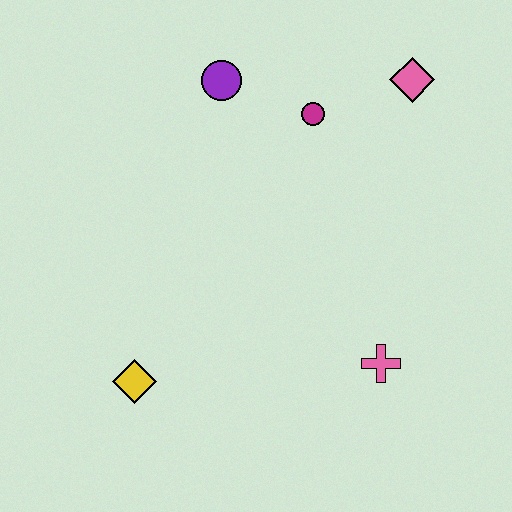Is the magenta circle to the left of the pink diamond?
Yes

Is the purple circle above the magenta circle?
Yes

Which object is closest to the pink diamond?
The magenta circle is closest to the pink diamond.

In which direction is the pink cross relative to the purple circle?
The pink cross is below the purple circle.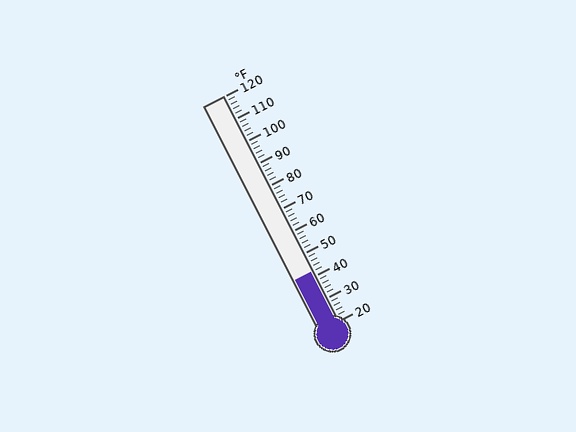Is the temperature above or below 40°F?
The temperature is above 40°F.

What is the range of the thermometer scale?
The thermometer scale ranges from 20°F to 120°F.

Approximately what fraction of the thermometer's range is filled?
The thermometer is filled to approximately 20% of its range.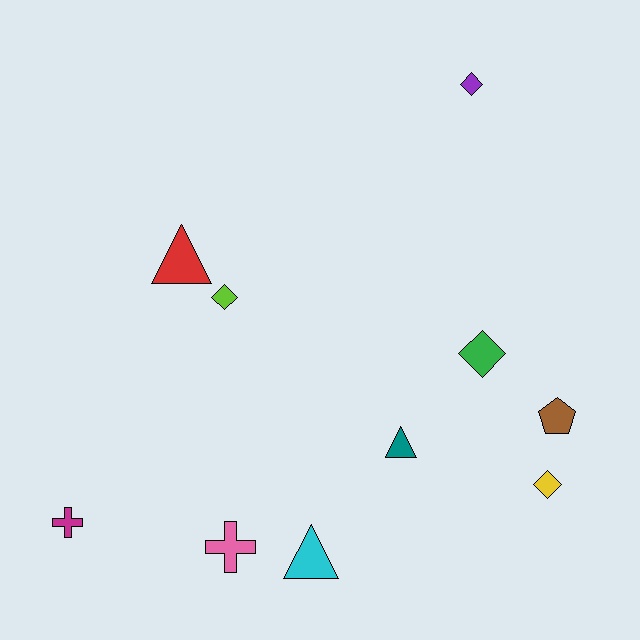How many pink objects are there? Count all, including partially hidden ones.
There is 1 pink object.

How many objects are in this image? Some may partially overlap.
There are 10 objects.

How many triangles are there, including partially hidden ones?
There are 3 triangles.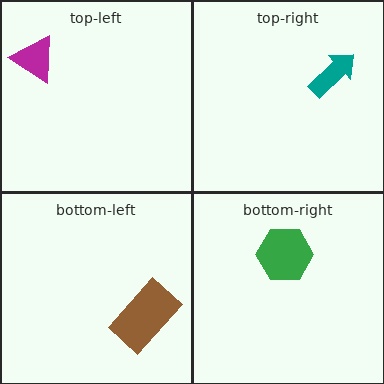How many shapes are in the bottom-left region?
1.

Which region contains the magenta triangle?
The top-left region.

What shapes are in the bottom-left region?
The brown rectangle.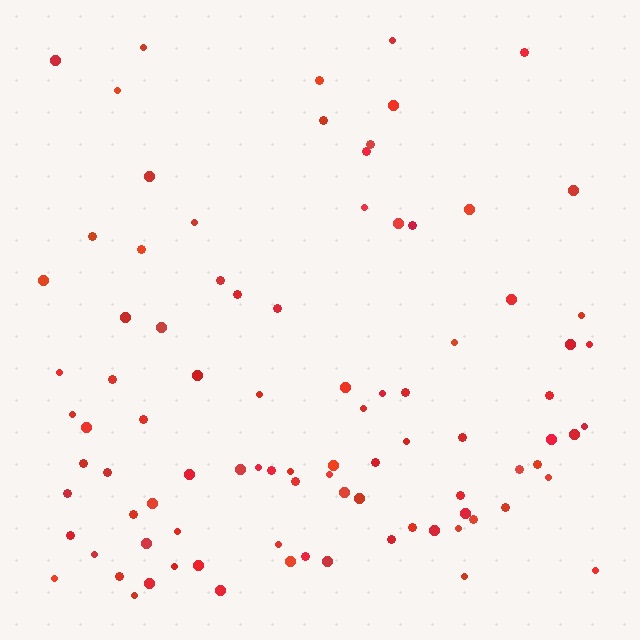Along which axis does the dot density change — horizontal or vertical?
Vertical.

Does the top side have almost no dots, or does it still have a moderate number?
Still a moderate number, just noticeably fewer than the bottom.